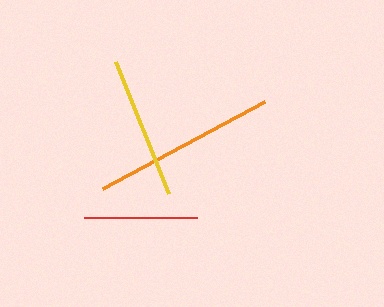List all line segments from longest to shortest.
From longest to shortest: orange, yellow, red.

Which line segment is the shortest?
The red line is the shortest at approximately 113 pixels.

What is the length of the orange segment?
The orange segment is approximately 184 pixels long.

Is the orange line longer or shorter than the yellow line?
The orange line is longer than the yellow line.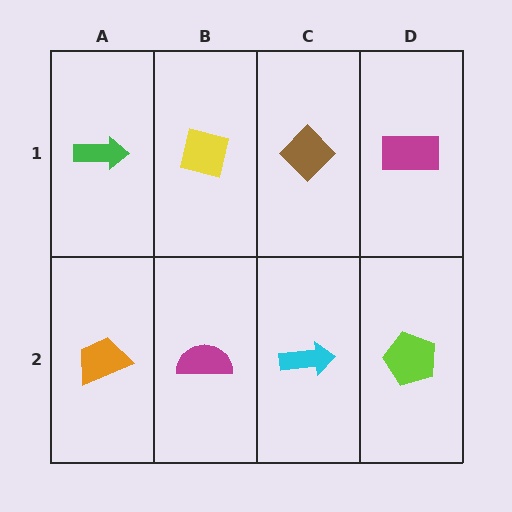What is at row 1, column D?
A magenta rectangle.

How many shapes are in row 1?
4 shapes.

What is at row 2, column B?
A magenta semicircle.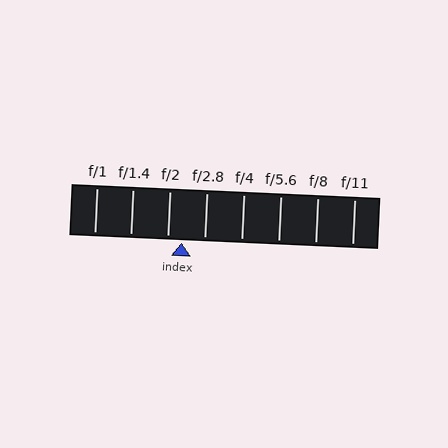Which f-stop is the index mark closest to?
The index mark is closest to f/2.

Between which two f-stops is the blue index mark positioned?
The index mark is between f/2 and f/2.8.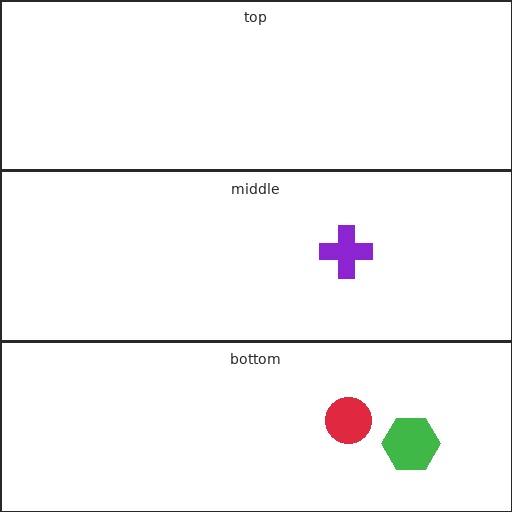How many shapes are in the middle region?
1.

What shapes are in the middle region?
The purple cross.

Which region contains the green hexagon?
The bottom region.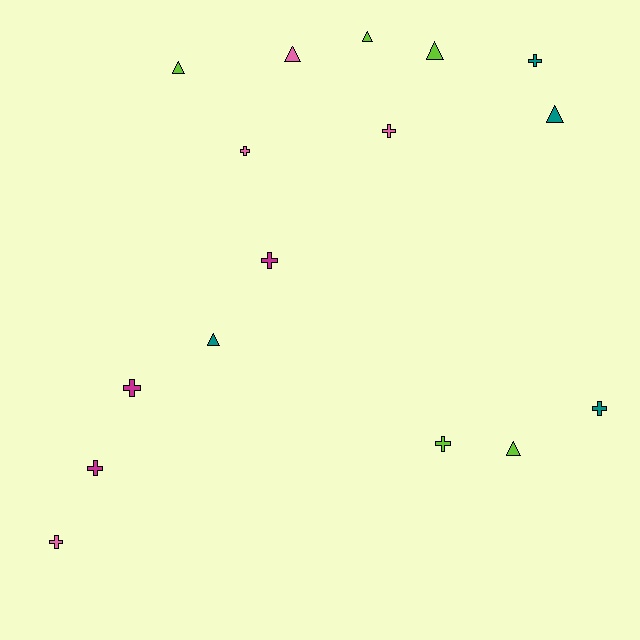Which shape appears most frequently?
Cross, with 9 objects.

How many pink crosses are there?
There are 3 pink crosses.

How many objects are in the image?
There are 16 objects.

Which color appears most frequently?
Lime, with 5 objects.